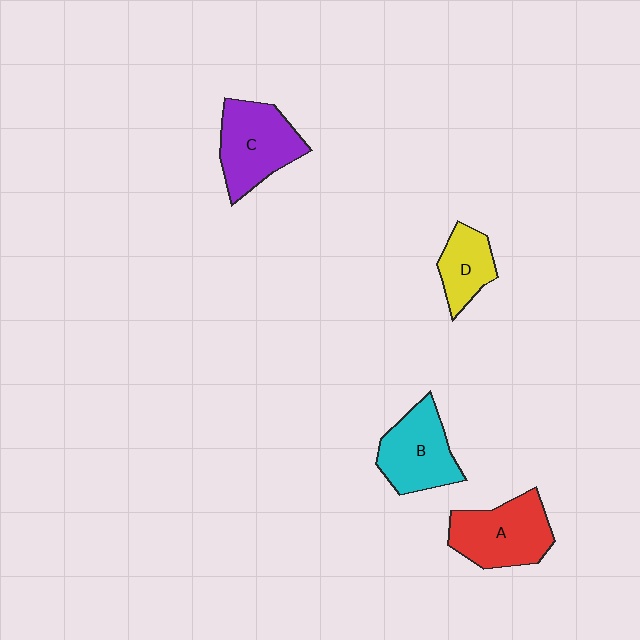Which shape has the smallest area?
Shape D (yellow).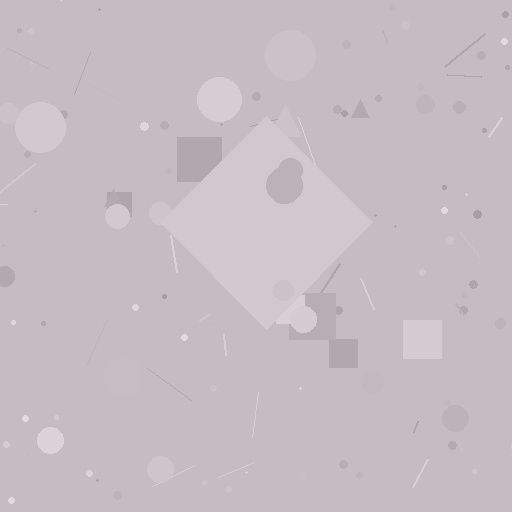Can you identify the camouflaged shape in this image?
The camouflaged shape is a diamond.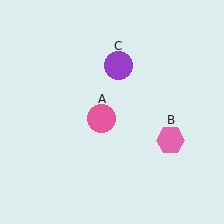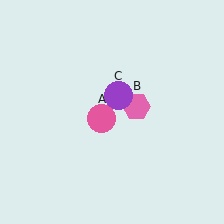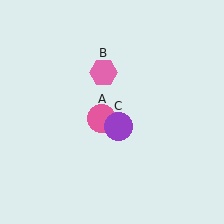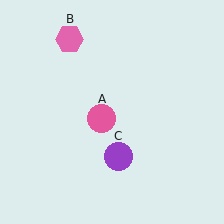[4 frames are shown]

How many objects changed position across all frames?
2 objects changed position: pink hexagon (object B), purple circle (object C).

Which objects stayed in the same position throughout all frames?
Pink circle (object A) remained stationary.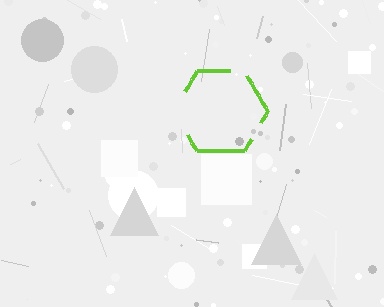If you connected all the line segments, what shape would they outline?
They would outline a hexagon.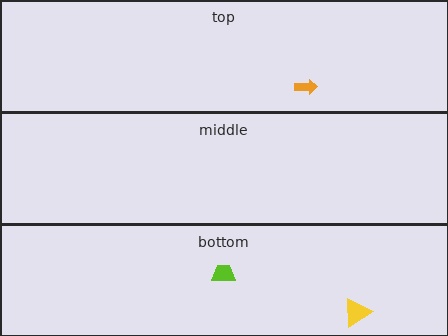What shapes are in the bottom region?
The lime trapezoid, the yellow triangle.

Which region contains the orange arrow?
The top region.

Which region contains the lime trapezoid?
The bottom region.